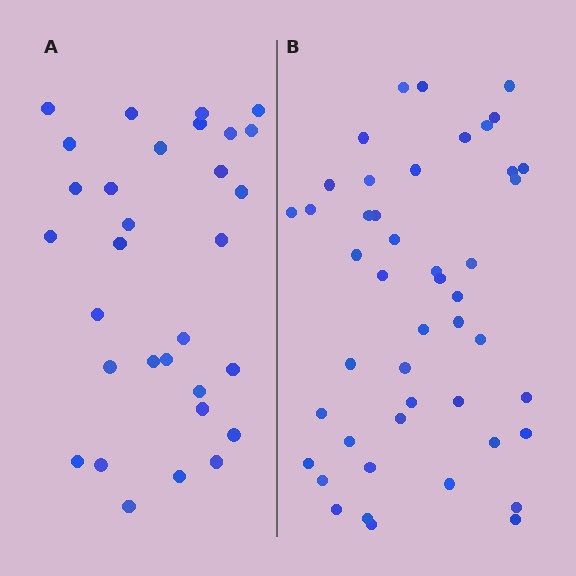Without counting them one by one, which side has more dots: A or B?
Region B (the right region) has more dots.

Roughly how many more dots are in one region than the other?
Region B has approximately 15 more dots than region A.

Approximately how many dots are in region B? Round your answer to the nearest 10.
About 50 dots. (The exact count is 46, which rounds to 50.)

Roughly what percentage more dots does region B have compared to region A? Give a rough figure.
About 50% more.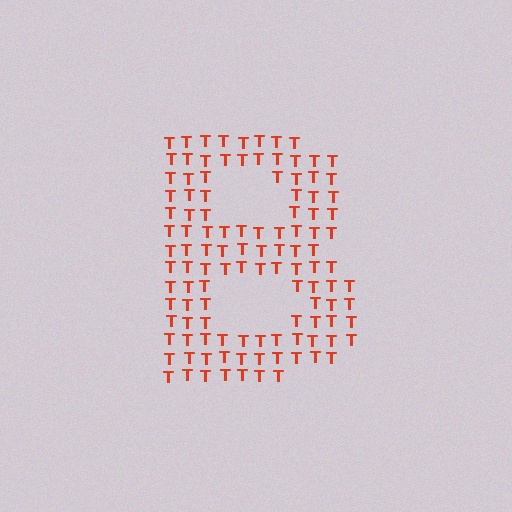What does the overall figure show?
The overall figure shows the letter B.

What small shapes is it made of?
It is made of small letter T's.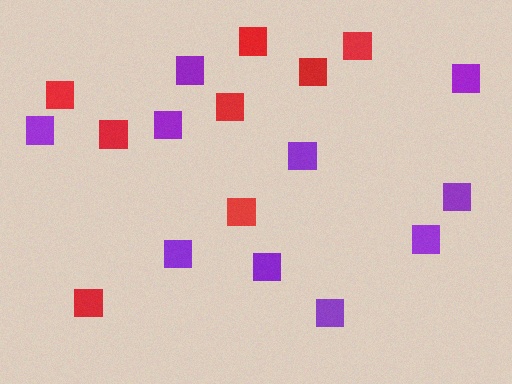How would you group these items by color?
There are 2 groups: one group of red squares (8) and one group of purple squares (10).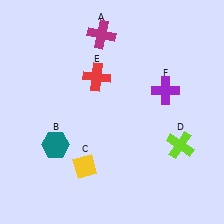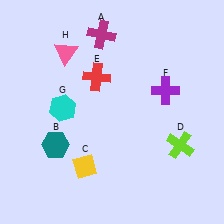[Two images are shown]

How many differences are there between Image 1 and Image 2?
There are 2 differences between the two images.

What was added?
A cyan hexagon (G), a pink triangle (H) were added in Image 2.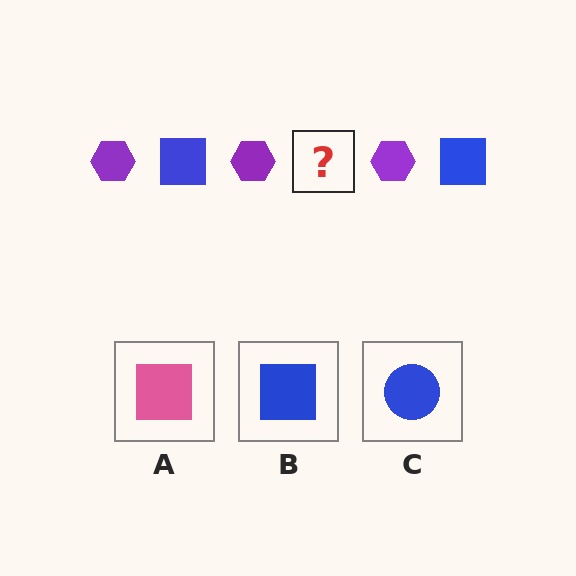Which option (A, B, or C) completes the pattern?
B.